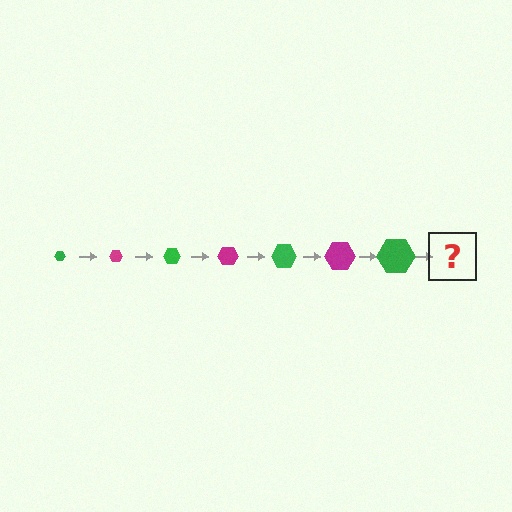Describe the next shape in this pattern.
It should be a magenta hexagon, larger than the previous one.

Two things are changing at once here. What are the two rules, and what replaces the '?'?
The two rules are that the hexagon grows larger each step and the color cycles through green and magenta. The '?' should be a magenta hexagon, larger than the previous one.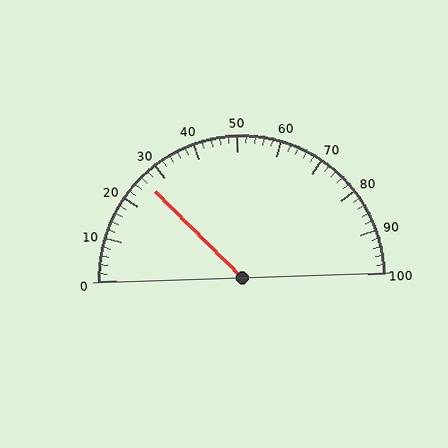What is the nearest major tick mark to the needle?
The nearest major tick mark is 30.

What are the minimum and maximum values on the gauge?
The gauge ranges from 0 to 100.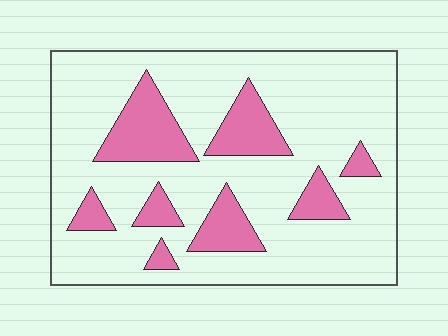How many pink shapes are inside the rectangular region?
8.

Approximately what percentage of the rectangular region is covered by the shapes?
Approximately 20%.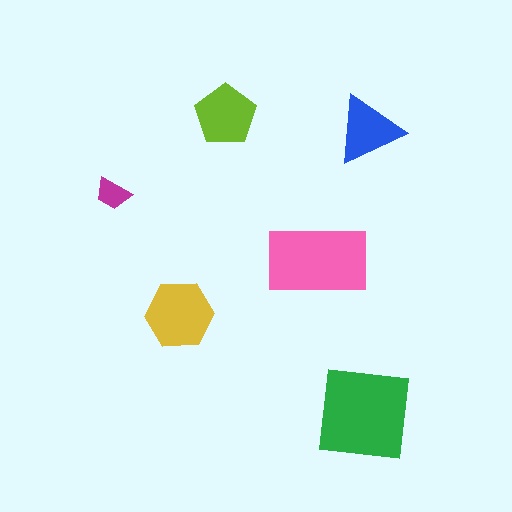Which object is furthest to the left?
The magenta trapezoid is leftmost.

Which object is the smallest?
The magenta trapezoid.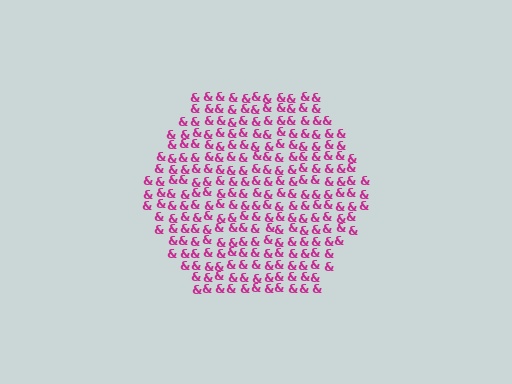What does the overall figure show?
The overall figure shows a hexagon.